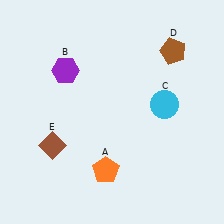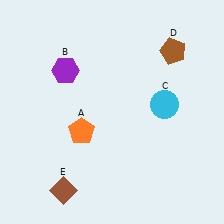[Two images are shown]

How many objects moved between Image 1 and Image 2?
2 objects moved between the two images.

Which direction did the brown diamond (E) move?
The brown diamond (E) moved down.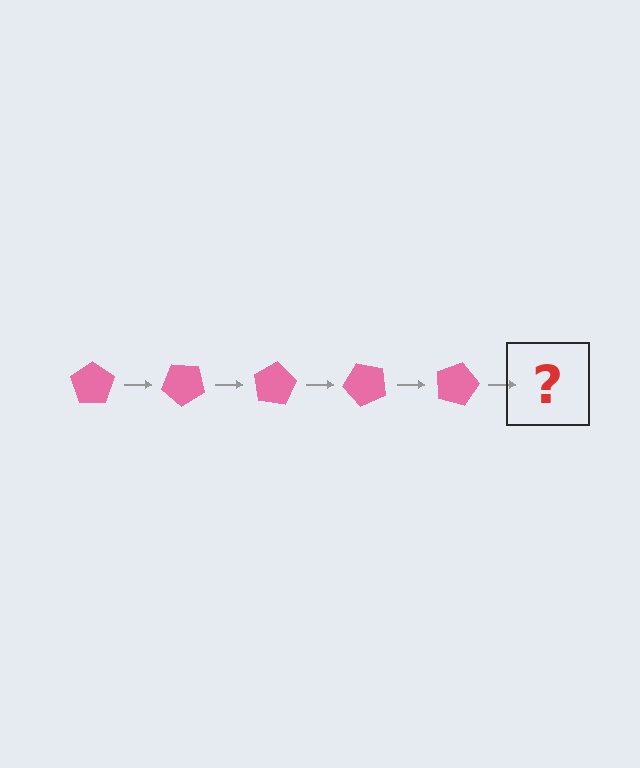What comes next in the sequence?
The next element should be a pink pentagon rotated 200 degrees.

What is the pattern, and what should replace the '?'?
The pattern is that the pentagon rotates 40 degrees each step. The '?' should be a pink pentagon rotated 200 degrees.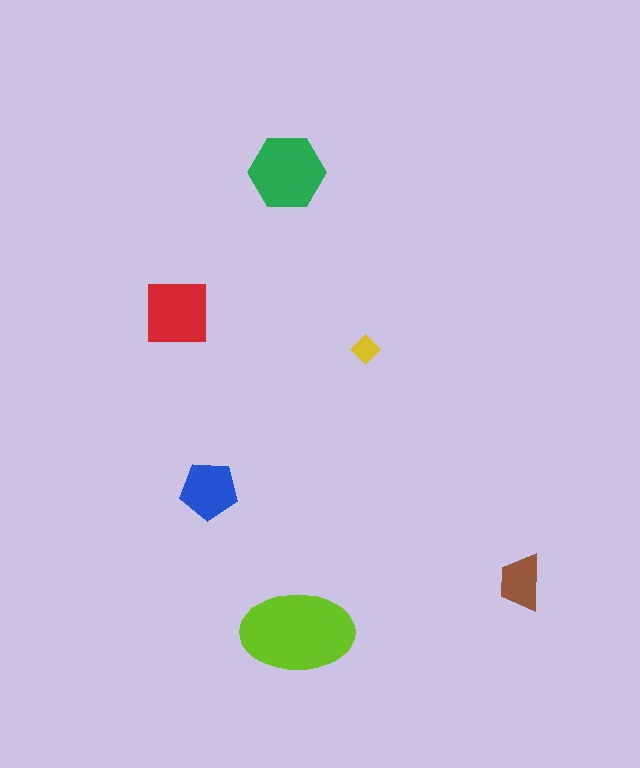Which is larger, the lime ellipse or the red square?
The lime ellipse.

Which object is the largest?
The lime ellipse.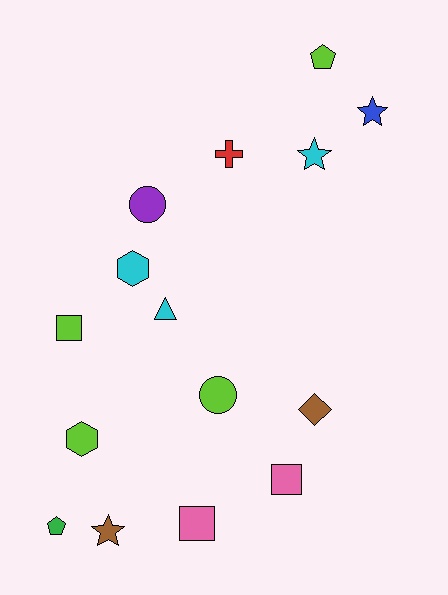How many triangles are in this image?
There is 1 triangle.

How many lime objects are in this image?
There are 4 lime objects.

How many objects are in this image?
There are 15 objects.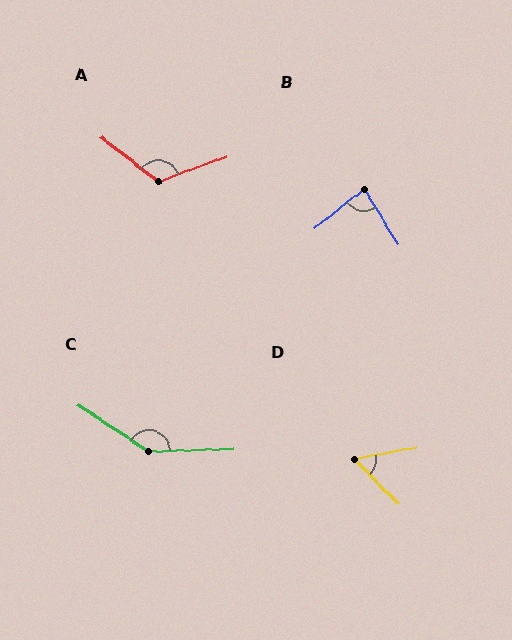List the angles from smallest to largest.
D (55°), B (83°), A (121°), C (145°).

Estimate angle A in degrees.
Approximately 121 degrees.